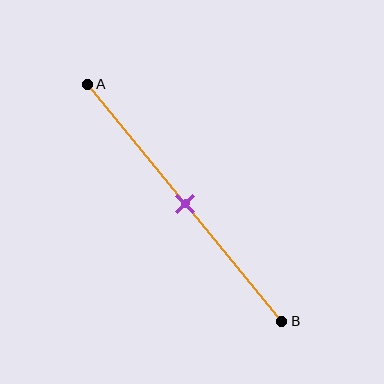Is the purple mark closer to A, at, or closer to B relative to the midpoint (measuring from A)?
The purple mark is approximately at the midpoint of segment AB.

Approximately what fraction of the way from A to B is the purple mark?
The purple mark is approximately 50% of the way from A to B.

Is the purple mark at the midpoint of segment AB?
Yes, the mark is approximately at the midpoint.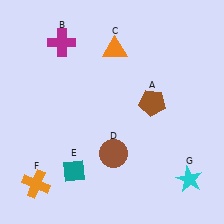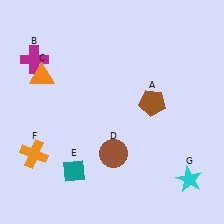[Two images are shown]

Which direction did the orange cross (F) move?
The orange cross (F) moved up.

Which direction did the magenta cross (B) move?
The magenta cross (B) moved left.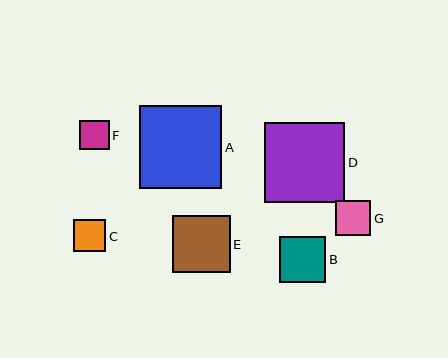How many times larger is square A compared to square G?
Square A is approximately 2.4 times the size of square G.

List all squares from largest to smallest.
From largest to smallest: A, D, E, B, G, C, F.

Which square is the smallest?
Square F is the smallest with a size of approximately 30 pixels.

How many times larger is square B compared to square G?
Square B is approximately 1.3 times the size of square G.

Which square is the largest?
Square A is the largest with a size of approximately 83 pixels.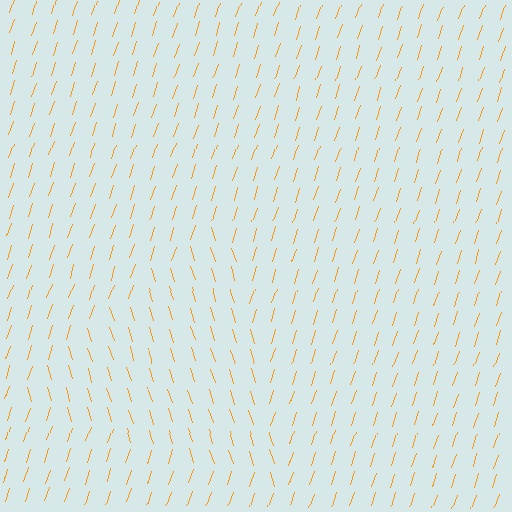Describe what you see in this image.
The image is filled with small orange line segments. A triangle region in the image has lines oriented differently from the surrounding lines, creating a visible texture boundary.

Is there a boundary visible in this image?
Yes, there is a texture boundary formed by a change in line orientation.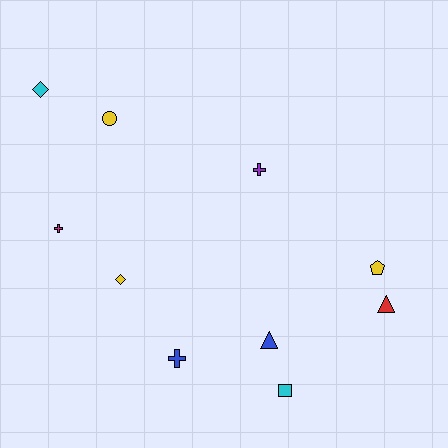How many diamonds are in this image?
There are 2 diamonds.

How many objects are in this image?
There are 10 objects.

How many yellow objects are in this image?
There are 3 yellow objects.